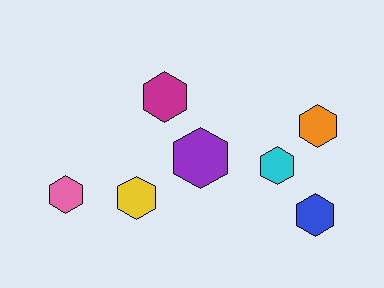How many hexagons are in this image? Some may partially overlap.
There are 7 hexagons.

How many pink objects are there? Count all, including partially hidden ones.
There is 1 pink object.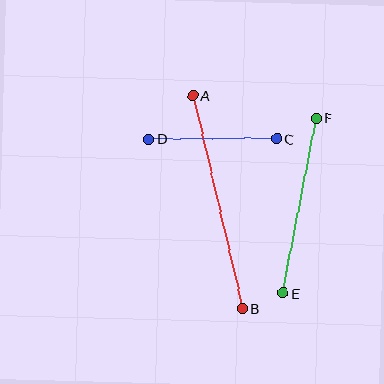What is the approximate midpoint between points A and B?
The midpoint is at approximately (217, 202) pixels.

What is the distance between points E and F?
The distance is approximately 178 pixels.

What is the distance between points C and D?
The distance is approximately 128 pixels.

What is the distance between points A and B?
The distance is approximately 219 pixels.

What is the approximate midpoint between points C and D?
The midpoint is at approximately (213, 139) pixels.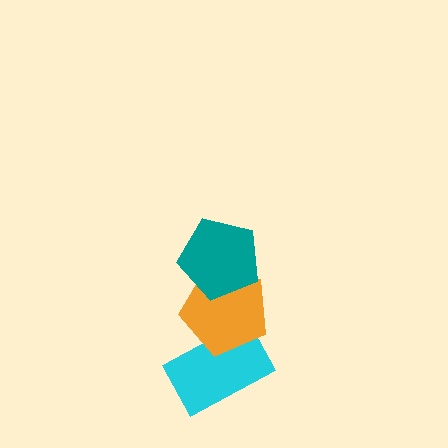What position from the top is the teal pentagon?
The teal pentagon is 1st from the top.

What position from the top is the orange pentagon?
The orange pentagon is 2nd from the top.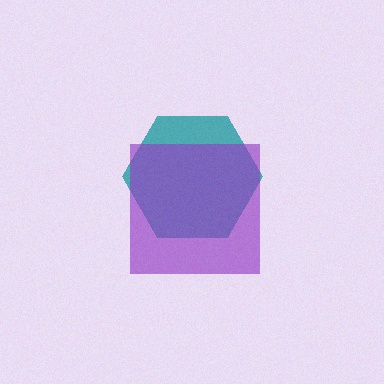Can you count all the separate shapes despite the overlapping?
Yes, there are 2 separate shapes.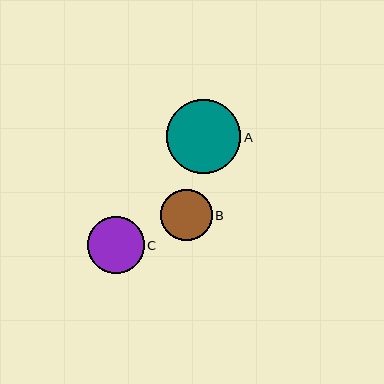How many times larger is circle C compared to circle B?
Circle C is approximately 1.1 times the size of circle B.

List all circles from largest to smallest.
From largest to smallest: A, C, B.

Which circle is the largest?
Circle A is the largest with a size of approximately 75 pixels.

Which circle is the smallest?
Circle B is the smallest with a size of approximately 51 pixels.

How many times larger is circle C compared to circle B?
Circle C is approximately 1.1 times the size of circle B.